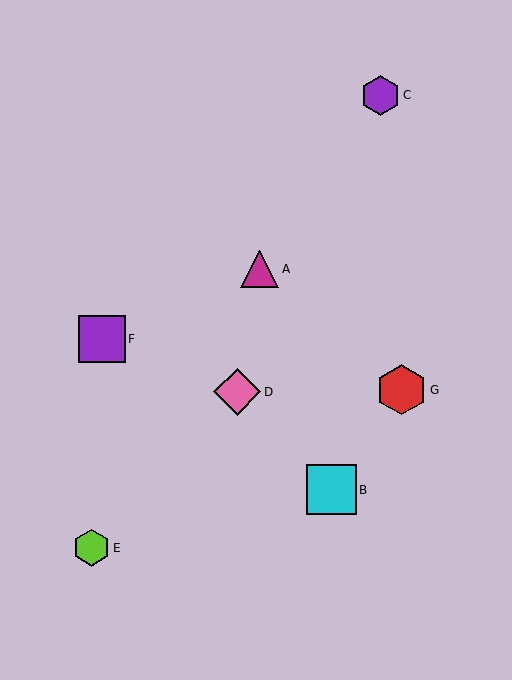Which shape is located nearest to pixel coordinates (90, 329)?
The purple square (labeled F) at (102, 339) is nearest to that location.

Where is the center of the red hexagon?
The center of the red hexagon is at (402, 390).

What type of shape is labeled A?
Shape A is a magenta triangle.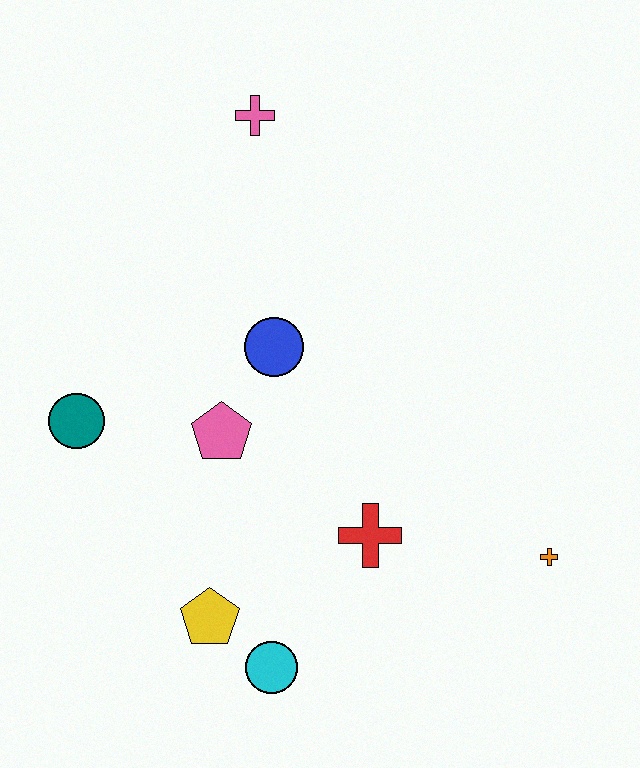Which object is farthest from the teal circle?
The orange cross is farthest from the teal circle.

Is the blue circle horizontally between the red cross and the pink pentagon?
Yes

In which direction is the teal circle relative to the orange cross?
The teal circle is to the left of the orange cross.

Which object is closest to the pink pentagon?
The blue circle is closest to the pink pentagon.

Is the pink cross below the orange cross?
No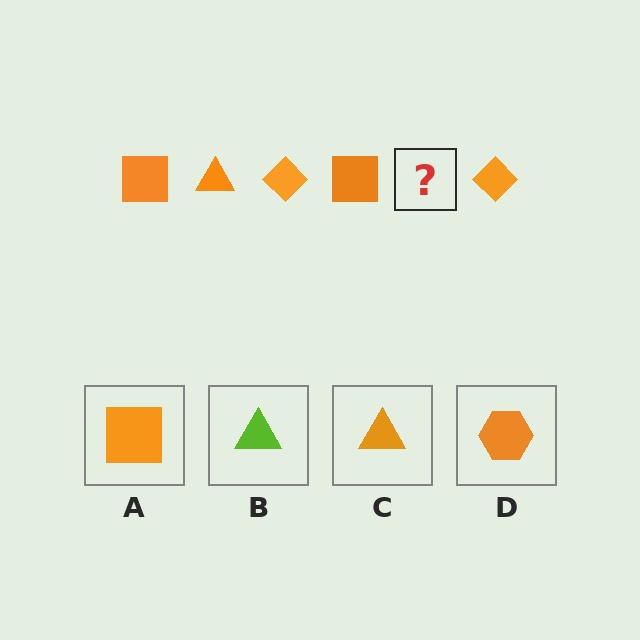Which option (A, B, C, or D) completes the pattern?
C.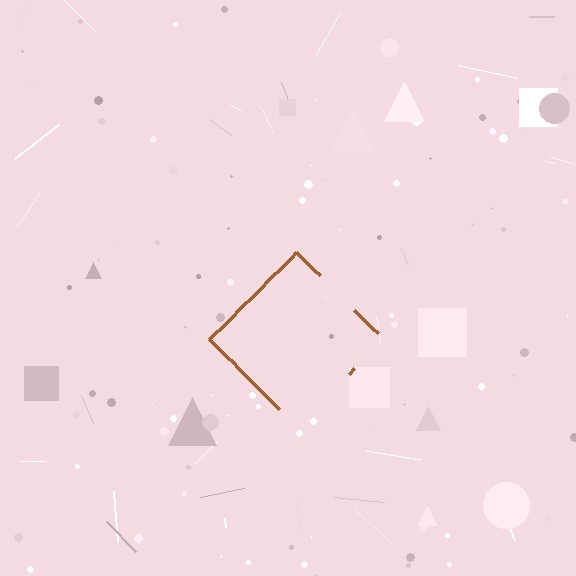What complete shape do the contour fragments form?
The contour fragments form a diamond.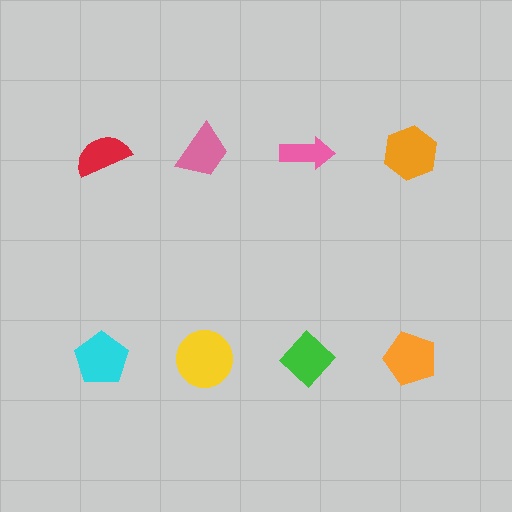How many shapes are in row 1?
4 shapes.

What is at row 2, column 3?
A green diamond.